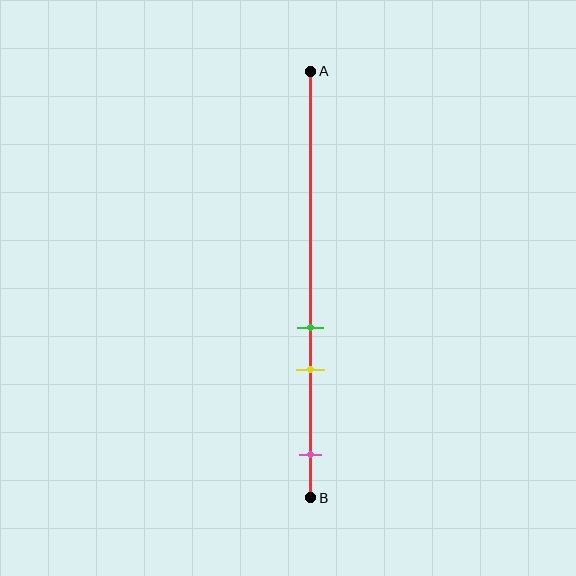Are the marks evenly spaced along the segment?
No, the marks are not evenly spaced.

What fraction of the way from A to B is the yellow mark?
The yellow mark is approximately 70% (0.7) of the way from A to B.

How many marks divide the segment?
There are 3 marks dividing the segment.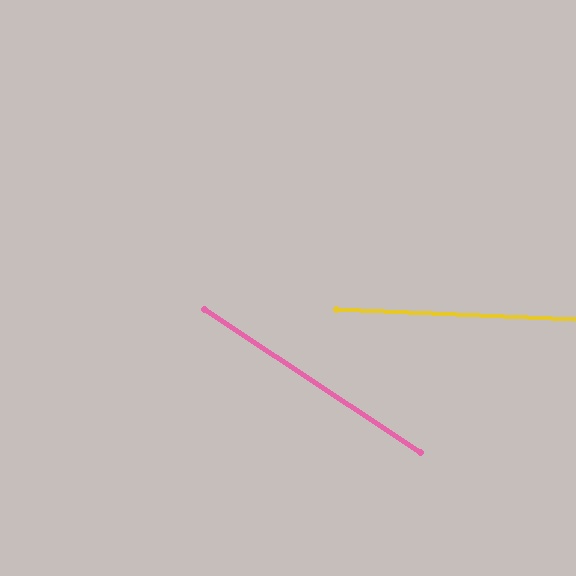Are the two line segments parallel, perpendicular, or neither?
Neither parallel nor perpendicular — they differ by about 31°.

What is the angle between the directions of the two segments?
Approximately 31 degrees.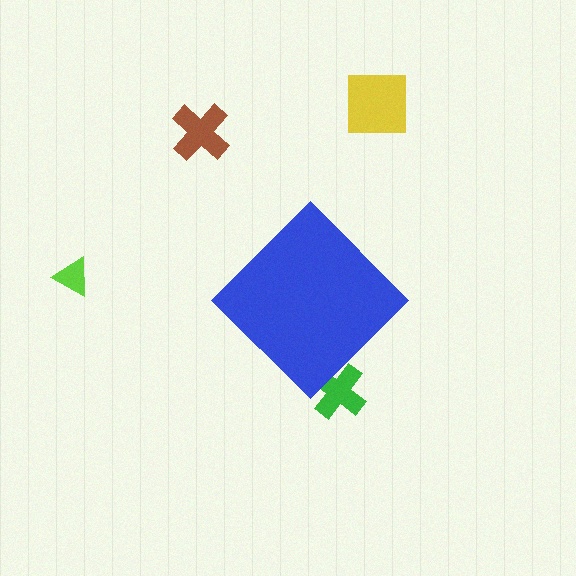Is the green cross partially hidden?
Yes, the green cross is partially hidden behind the blue diamond.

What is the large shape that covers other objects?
A blue diamond.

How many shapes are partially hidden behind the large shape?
1 shape is partially hidden.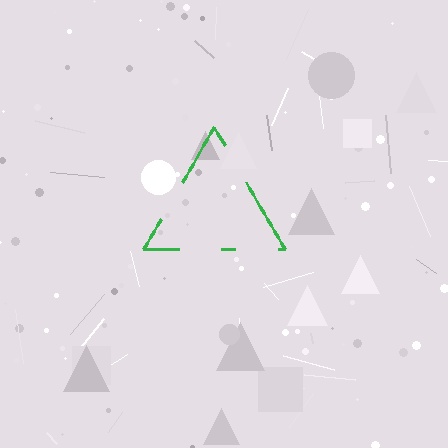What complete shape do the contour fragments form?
The contour fragments form a triangle.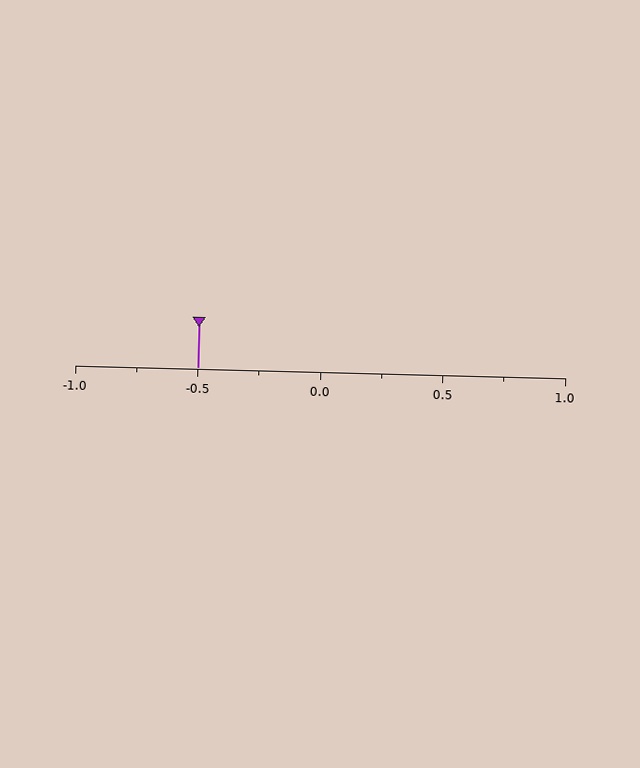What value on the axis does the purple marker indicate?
The marker indicates approximately -0.5.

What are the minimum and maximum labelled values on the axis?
The axis runs from -1.0 to 1.0.